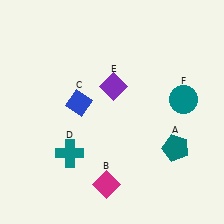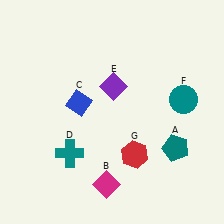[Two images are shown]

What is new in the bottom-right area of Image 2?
A red hexagon (G) was added in the bottom-right area of Image 2.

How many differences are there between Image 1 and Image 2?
There is 1 difference between the two images.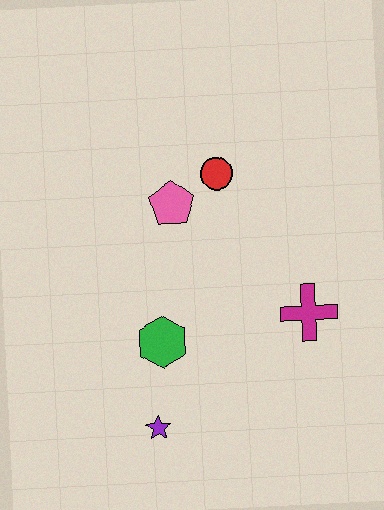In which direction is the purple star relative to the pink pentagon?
The purple star is below the pink pentagon.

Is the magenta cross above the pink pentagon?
No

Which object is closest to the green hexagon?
The purple star is closest to the green hexagon.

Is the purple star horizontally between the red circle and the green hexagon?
No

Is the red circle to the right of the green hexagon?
Yes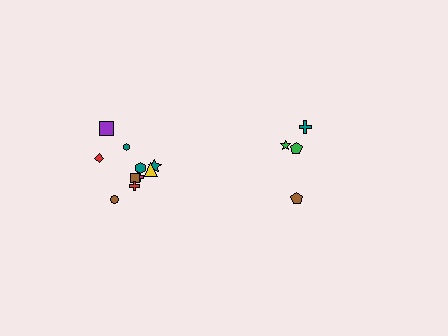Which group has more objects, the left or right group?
The left group.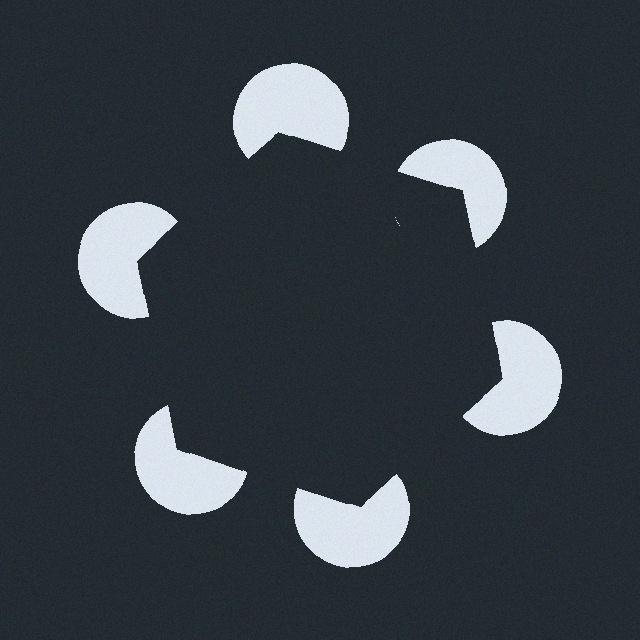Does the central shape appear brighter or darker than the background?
It typically appears slightly darker than the background, even though no actual brightness change is drawn.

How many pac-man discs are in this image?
There are 6 — one at each vertex of the illusory hexagon.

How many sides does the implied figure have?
6 sides.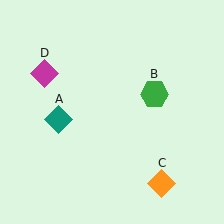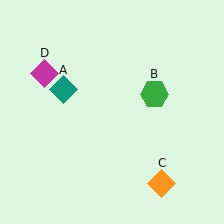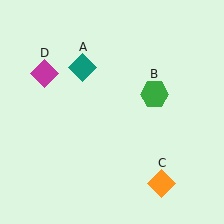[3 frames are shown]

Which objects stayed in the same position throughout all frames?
Green hexagon (object B) and orange diamond (object C) and magenta diamond (object D) remained stationary.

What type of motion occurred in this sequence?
The teal diamond (object A) rotated clockwise around the center of the scene.